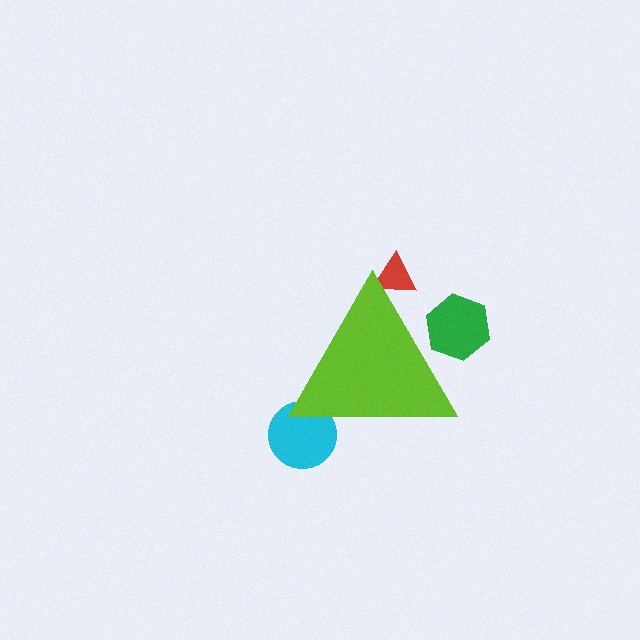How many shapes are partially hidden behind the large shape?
3 shapes are partially hidden.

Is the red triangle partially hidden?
Yes, the red triangle is partially hidden behind the lime triangle.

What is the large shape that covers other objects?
A lime triangle.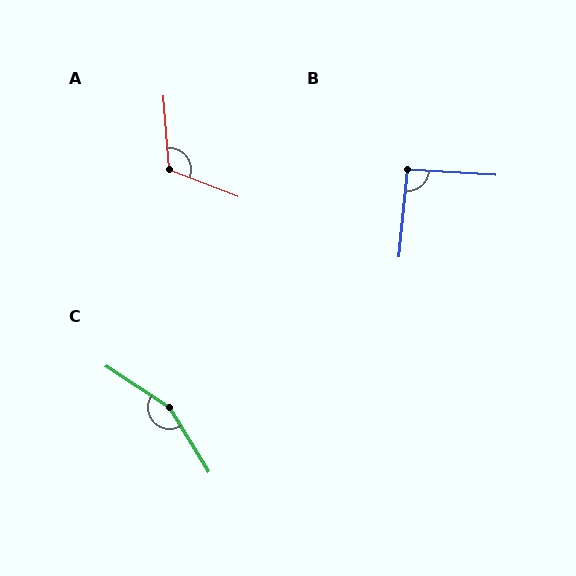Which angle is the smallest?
B, at approximately 92 degrees.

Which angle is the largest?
C, at approximately 155 degrees.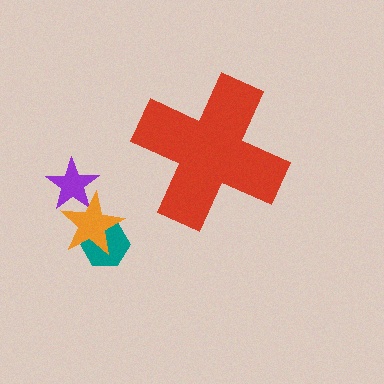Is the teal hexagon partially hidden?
No, the teal hexagon is fully visible.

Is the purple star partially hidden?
No, the purple star is fully visible.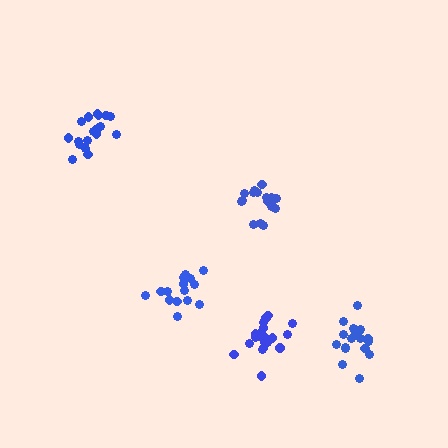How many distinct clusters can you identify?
There are 5 distinct clusters.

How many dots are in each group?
Group 1: 20 dots, Group 2: 15 dots, Group 3: 20 dots, Group 4: 18 dots, Group 5: 19 dots (92 total).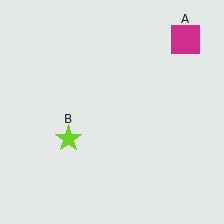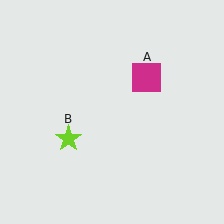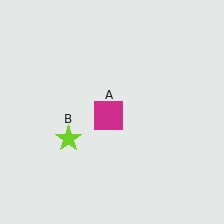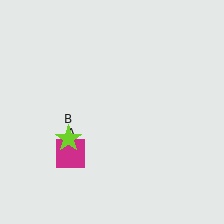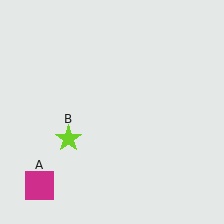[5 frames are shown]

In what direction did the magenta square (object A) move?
The magenta square (object A) moved down and to the left.